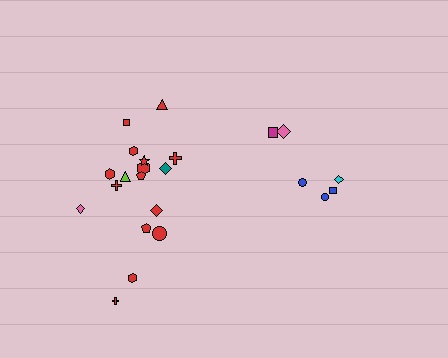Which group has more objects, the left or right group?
The left group.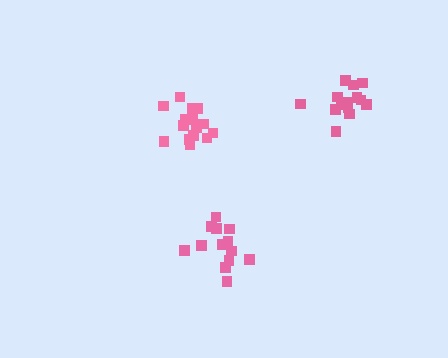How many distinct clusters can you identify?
There are 3 distinct clusters.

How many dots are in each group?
Group 1: 15 dots, Group 2: 13 dots, Group 3: 14 dots (42 total).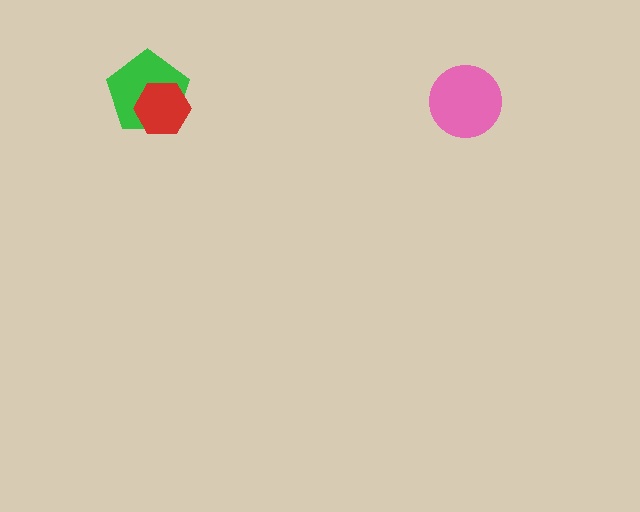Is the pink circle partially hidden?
No, no other shape covers it.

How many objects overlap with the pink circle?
0 objects overlap with the pink circle.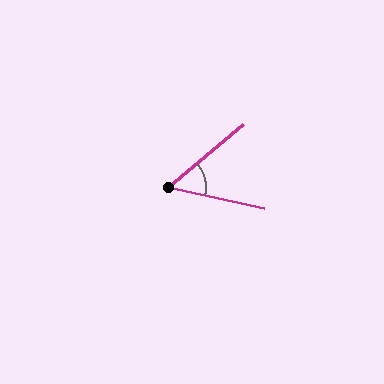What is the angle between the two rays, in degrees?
Approximately 52 degrees.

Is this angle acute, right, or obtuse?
It is acute.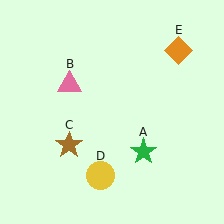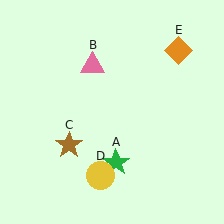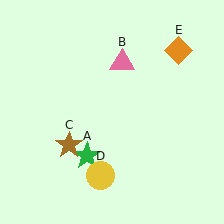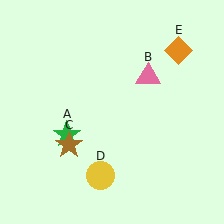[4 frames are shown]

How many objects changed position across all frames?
2 objects changed position: green star (object A), pink triangle (object B).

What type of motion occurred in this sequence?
The green star (object A), pink triangle (object B) rotated clockwise around the center of the scene.